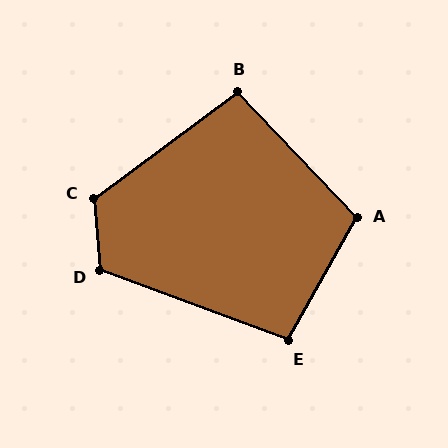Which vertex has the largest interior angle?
C, at approximately 122 degrees.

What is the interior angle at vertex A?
Approximately 107 degrees (obtuse).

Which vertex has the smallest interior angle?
B, at approximately 97 degrees.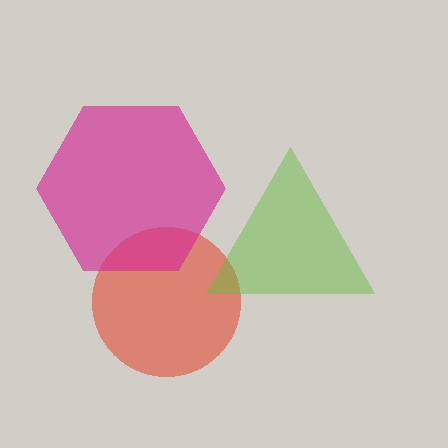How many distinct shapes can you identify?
There are 3 distinct shapes: a red circle, a lime triangle, a magenta hexagon.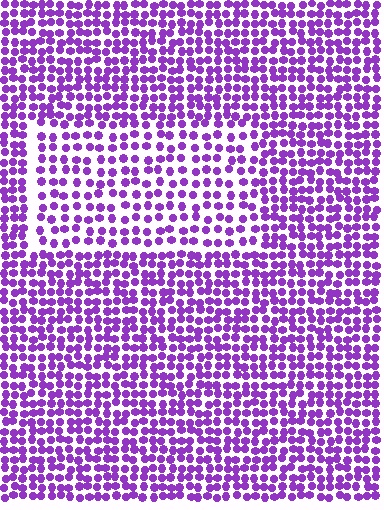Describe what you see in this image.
The image contains small purple elements arranged at two different densities. A rectangle-shaped region is visible where the elements are less densely packed than the surrounding area.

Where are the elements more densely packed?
The elements are more densely packed outside the rectangle boundary.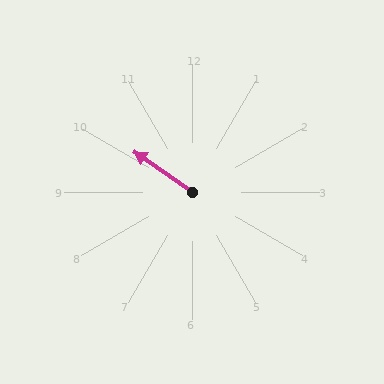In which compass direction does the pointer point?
Northwest.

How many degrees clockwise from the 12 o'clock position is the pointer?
Approximately 305 degrees.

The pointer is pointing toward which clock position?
Roughly 10 o'clock.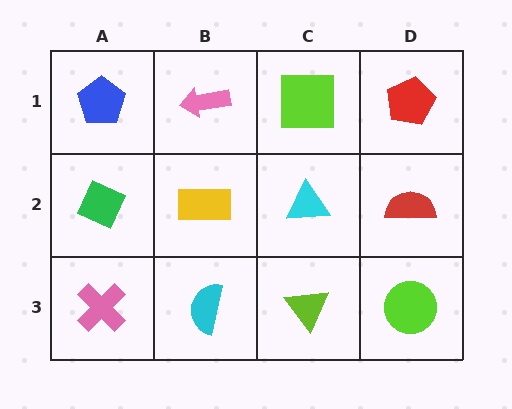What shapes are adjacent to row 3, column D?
A red semicircle (row 2, column D), a lime triangle (row 3, column C).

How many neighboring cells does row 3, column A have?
2.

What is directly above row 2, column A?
A blue pentagon.